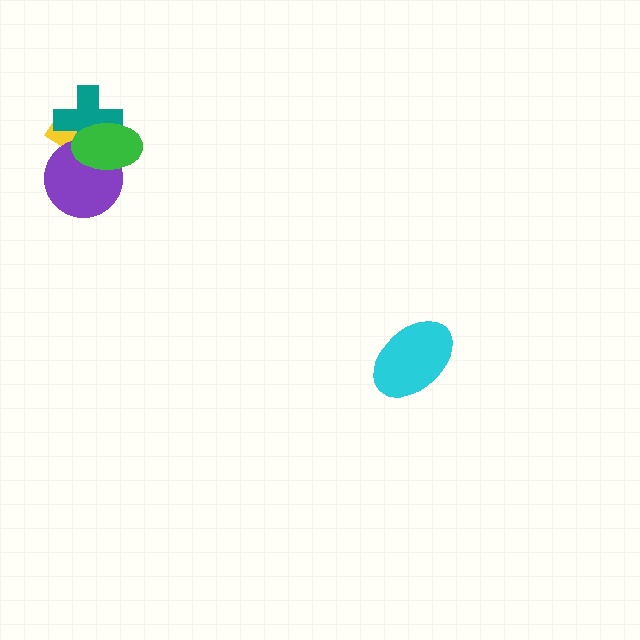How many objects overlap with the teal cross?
3 objects overlap with the teal cross.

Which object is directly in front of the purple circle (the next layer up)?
The teal cross is directly in front of the purple circle.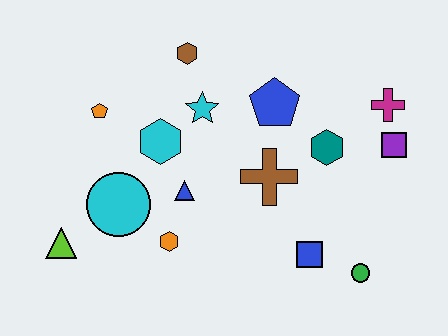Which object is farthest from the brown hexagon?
The green circle is farthest from the brown hexagon.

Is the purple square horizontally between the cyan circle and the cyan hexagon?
No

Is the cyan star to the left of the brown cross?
Yes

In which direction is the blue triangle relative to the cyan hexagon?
The blue triangle is below the cyan hexagon.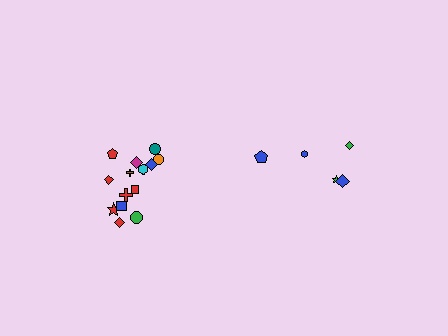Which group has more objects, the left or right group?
The left group.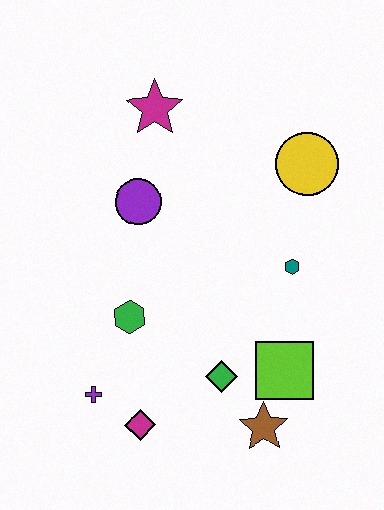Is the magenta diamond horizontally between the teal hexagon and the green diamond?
No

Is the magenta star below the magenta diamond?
No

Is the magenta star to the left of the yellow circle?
Yes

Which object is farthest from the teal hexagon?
The purple cross is farthest from the teal hexagon.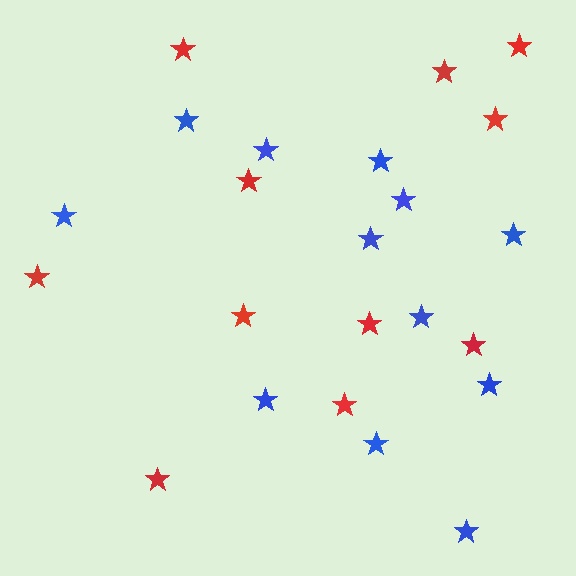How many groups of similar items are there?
There are 2 groups: one group of red stars (11) and one group of blue stars (12).